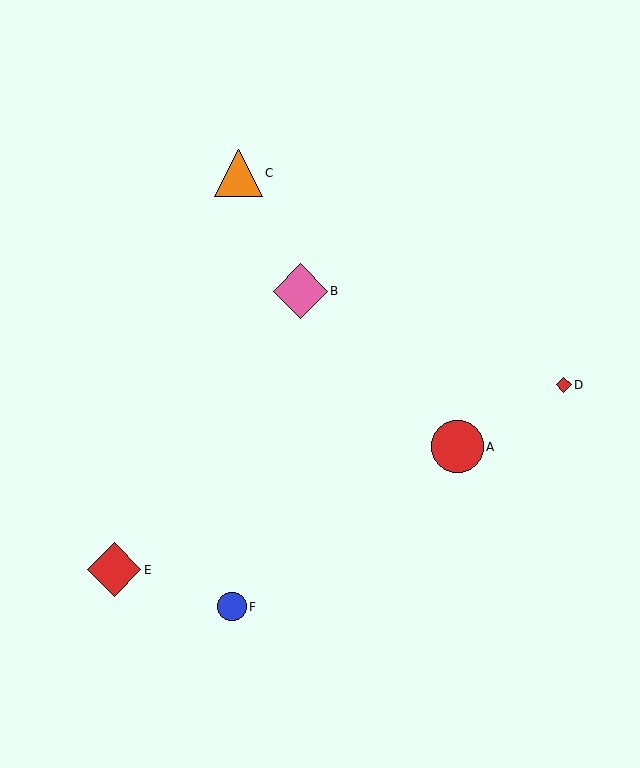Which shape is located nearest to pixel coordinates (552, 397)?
The red diamond (labeled D) at (564, 385) is nearest to that location.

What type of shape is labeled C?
Shape C is an orange triangle.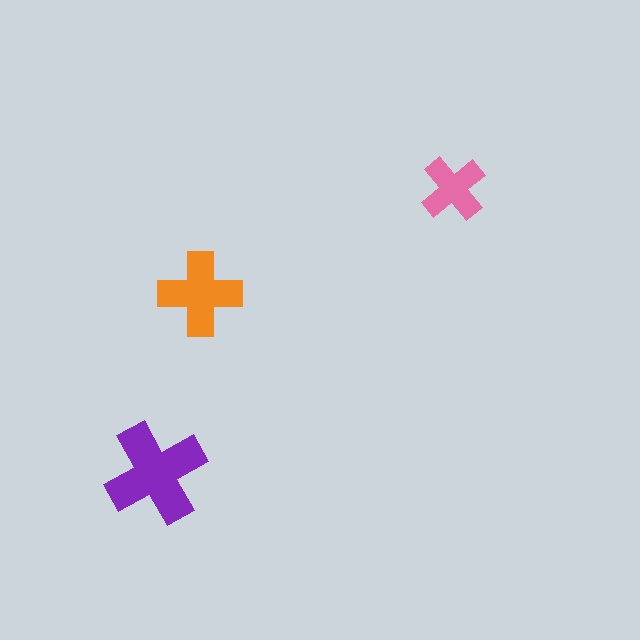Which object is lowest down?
The purple cross is bottommost.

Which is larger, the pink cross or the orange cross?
The orange one.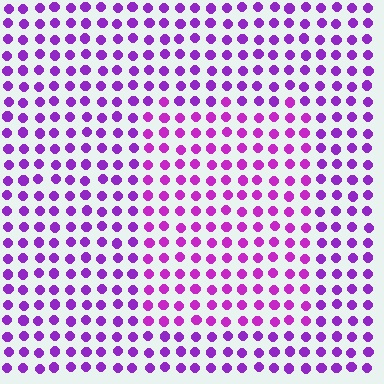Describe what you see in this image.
The image is filled with small purple elements in a uniform arrangement. A rectangle-shaped region is visible where the elements are tinted to a slightly different hue, forming a subtle color boundary.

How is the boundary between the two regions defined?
The boundary is defined purely by a slight shift in hue (about 19 degrees). Spacing, size, and orientation are identical on both sides.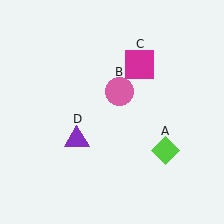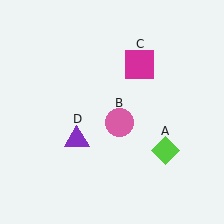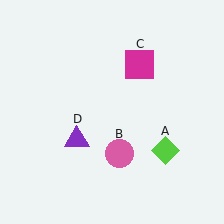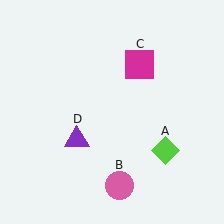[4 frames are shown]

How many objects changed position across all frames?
1 object changed position: pink circle (object B).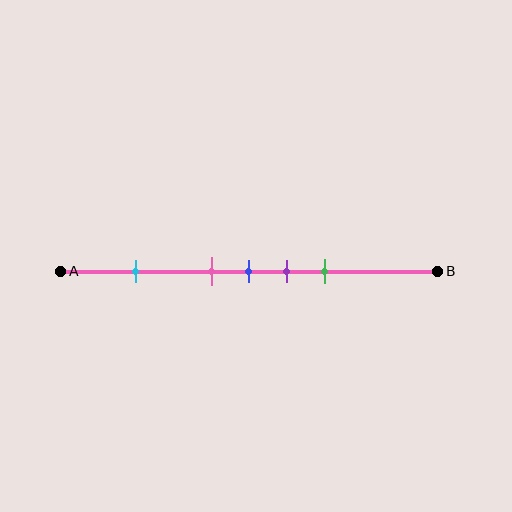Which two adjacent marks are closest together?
The pink and blue marks are the closest adjacent pair.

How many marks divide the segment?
There are 5 marks dividing the segment.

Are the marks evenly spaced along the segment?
No, the marks are not evenly spaced.